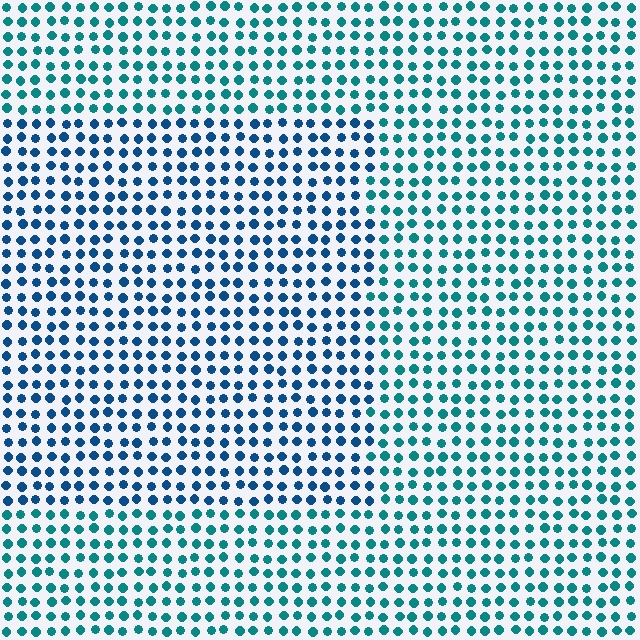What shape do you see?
I see a rectangle.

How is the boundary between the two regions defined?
The boundary is defined purely by a slight shift in hue (about 30 degrees). Spacing, size, and orientation are identical on both sides.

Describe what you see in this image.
The image is filled with small teal elements in a uniform arrangement. A rectangle-shaped region is visible where the elements are tinted to a slightly different hue, forming a subtle color boundary.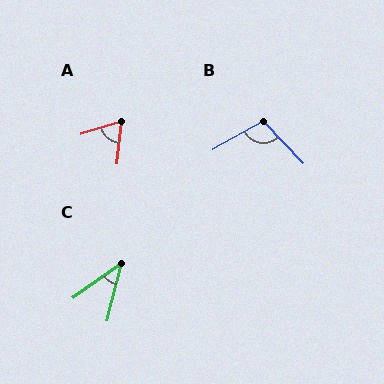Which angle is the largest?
B, at approximately 104 degrees.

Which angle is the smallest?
C, at approximately 41 degrees.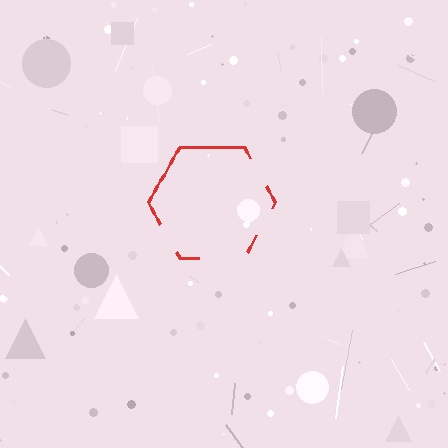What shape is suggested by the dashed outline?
The dashed outline suggests a hexagon.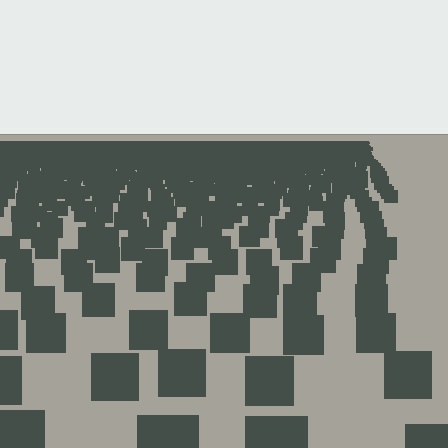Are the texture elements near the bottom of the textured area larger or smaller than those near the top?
Larger. Near the bottom, elements are closer to the viewer and appear at a bigger on-screen size.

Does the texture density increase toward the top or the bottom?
Density increases toward the top.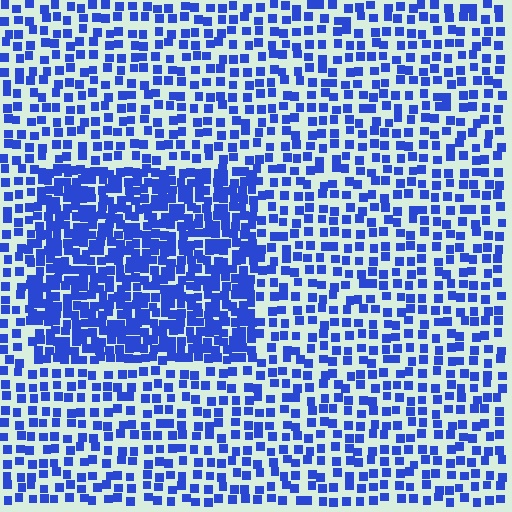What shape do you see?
I see a rectangle.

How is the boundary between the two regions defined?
The boundary is defined by a change in element density (approximately 2.0x ratio). All elements are the same color, size, and shape.